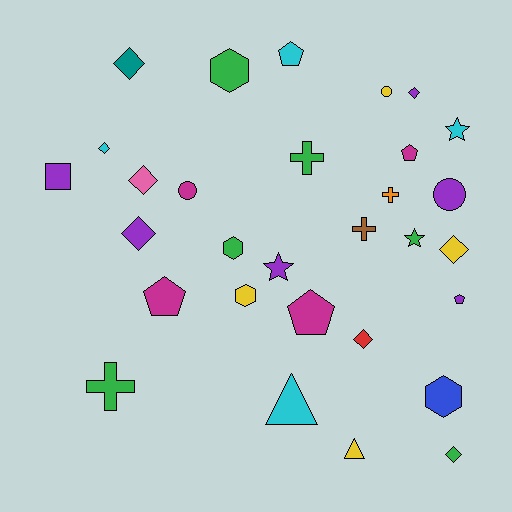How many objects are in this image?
There are 30 objects.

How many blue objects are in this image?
There is 1 blue object.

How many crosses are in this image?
There are 4 crosses.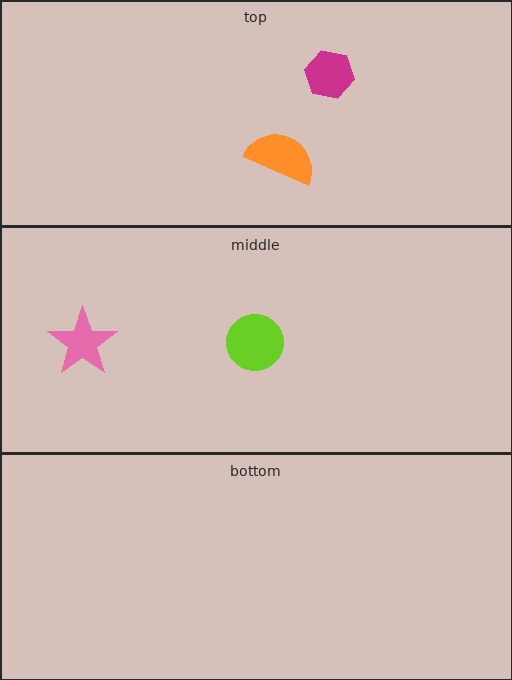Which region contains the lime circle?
The middle region.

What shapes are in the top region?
The magenta hexagon, the orange semicircle.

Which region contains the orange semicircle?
The top region.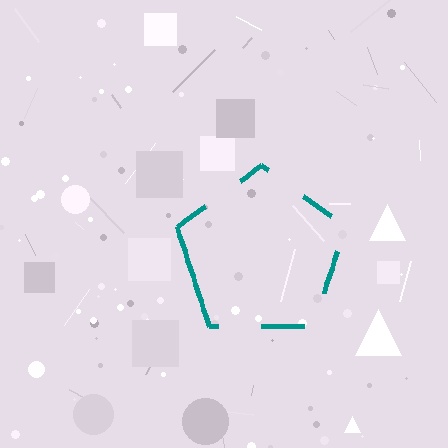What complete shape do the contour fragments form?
The contour fragments form a pentagon.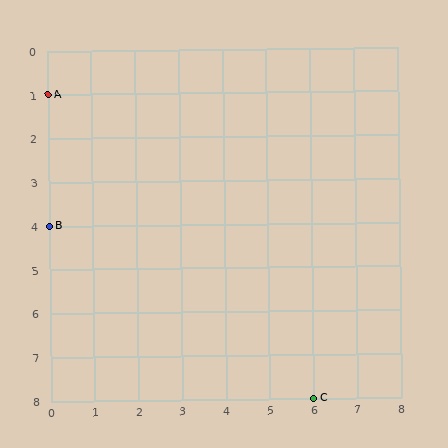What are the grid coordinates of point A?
Point A is at grid coordinates (0, 1).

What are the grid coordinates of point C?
Point C is at grid coordinates (6, 8).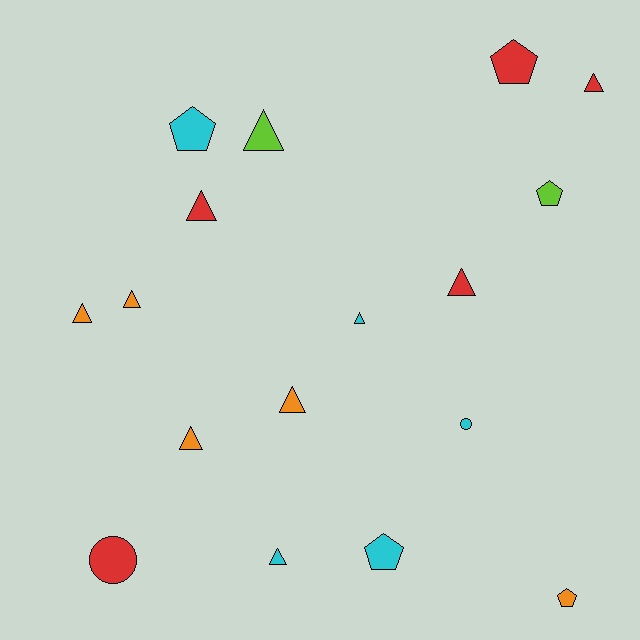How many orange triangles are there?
There are 4 orange triangles.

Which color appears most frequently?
Red, with 5 objects.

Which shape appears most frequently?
Triangle, with 10 objects.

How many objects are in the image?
There are 17 objects.